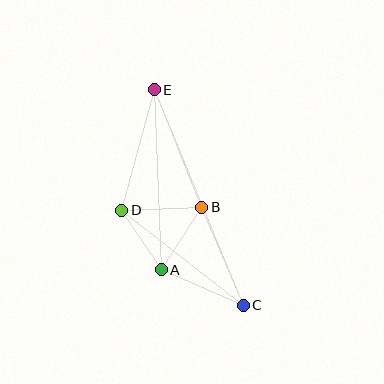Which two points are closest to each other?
Points A and D are closest to each other.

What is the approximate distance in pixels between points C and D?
The distance between C and D is approximately 154 pixels.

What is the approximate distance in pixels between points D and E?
The distance between D and E is approximately 125 pixels.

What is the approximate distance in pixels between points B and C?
The distance between B and C is approximately 106 pixels.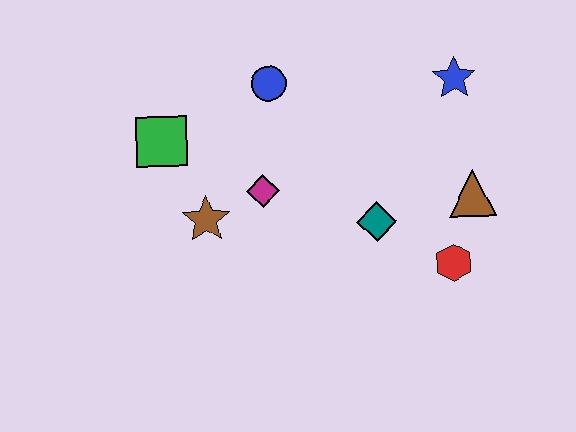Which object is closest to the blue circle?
The magenta diamond is closest to the blue circle.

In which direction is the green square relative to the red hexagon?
The green square is to the left of the red hexagon.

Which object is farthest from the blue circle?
The red hexagon is farthest from the blue circle.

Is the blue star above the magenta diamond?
Yes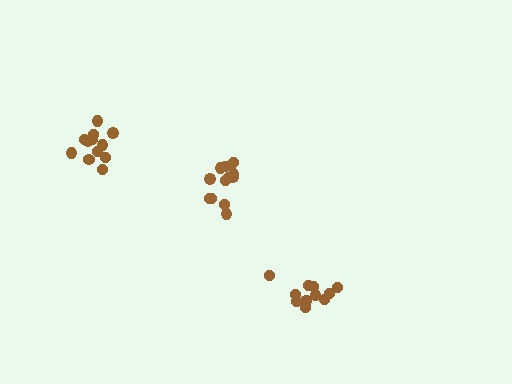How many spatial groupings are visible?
There are 3 spatial groupings.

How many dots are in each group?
Group 1: 12 dots, Group 2: 12 dots, Group 3: 12 dots (36 total).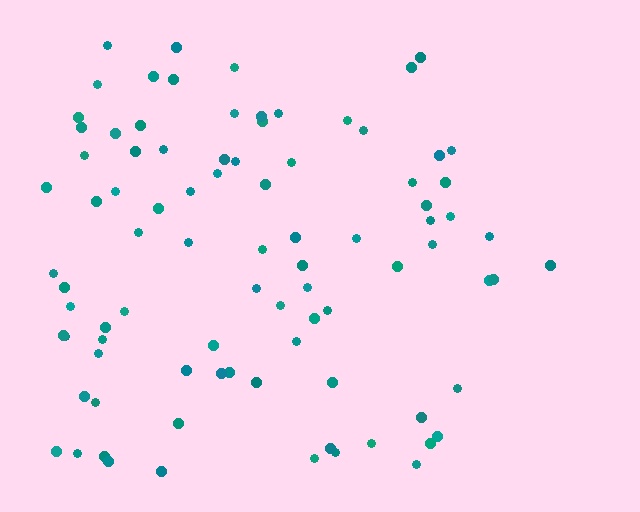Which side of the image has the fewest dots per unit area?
The right.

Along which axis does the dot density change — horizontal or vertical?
Horizontal.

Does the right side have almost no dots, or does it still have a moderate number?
Still a moderate number, just noticeably fewer than the left.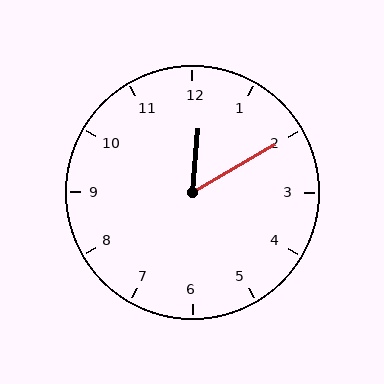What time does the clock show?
12:10.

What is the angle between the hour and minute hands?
Approximately 55 degrees.